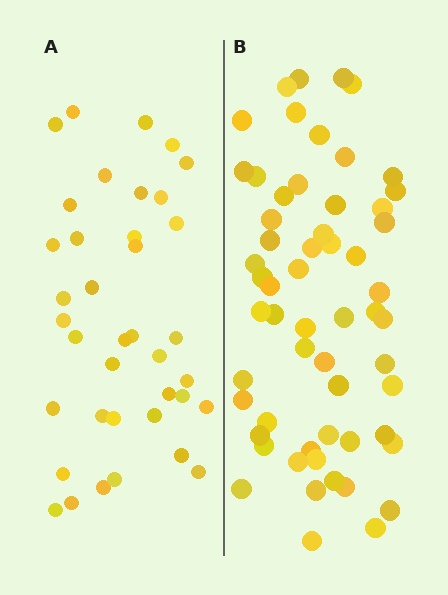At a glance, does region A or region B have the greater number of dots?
Region B (the right region) has more dots.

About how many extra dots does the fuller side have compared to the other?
Region B has approximately 20 more dots than region A.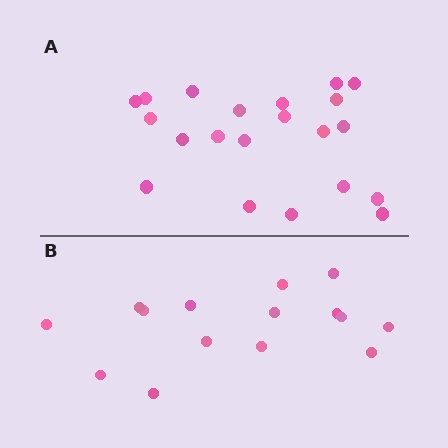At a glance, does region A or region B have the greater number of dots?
Region A (the top region) has more dots.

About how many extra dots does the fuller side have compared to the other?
Region A has about 6 more dots than region B.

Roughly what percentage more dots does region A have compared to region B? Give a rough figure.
About 40% more.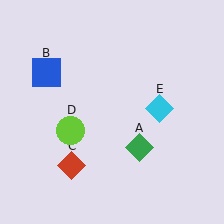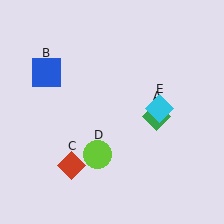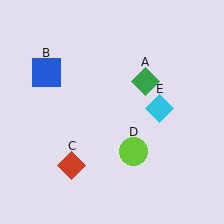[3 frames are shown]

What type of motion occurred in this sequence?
The green diamond (object A), lime circle (object D) rotated counterclockwise around the center of the scene.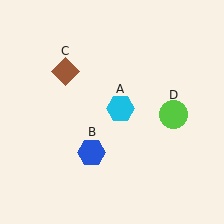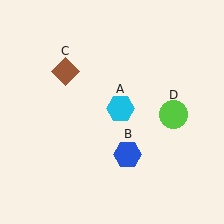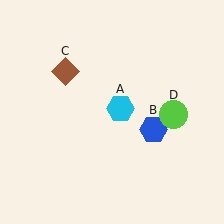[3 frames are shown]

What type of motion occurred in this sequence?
The blue hexagon (object B) rotated counterclockwise around the center of the scene.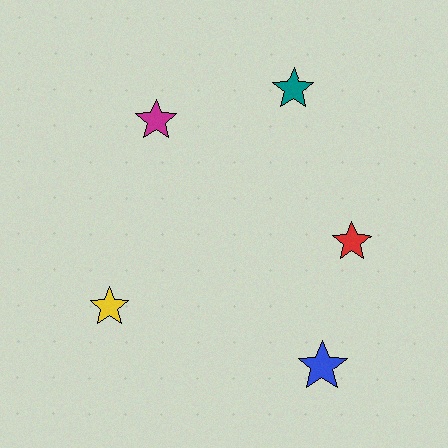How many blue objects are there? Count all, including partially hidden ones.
There is 1 blue object.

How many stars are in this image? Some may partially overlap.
There are 5 stars.